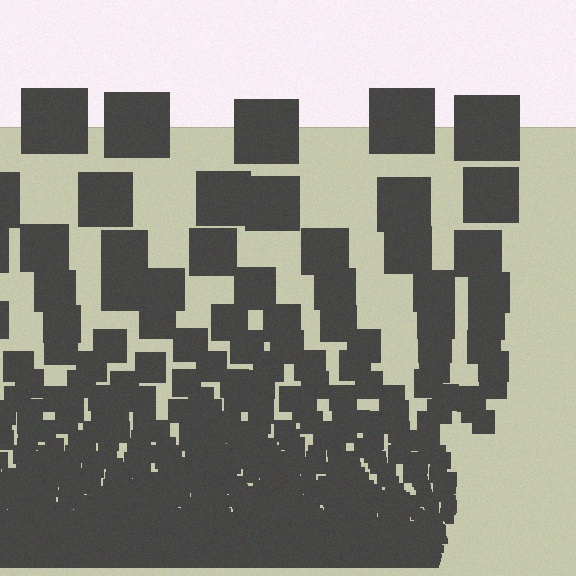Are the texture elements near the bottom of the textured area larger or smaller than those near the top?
Smaller. The gradient is inverted — elements near the bottom are smaller and denser.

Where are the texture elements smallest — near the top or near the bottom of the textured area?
Near the bottom.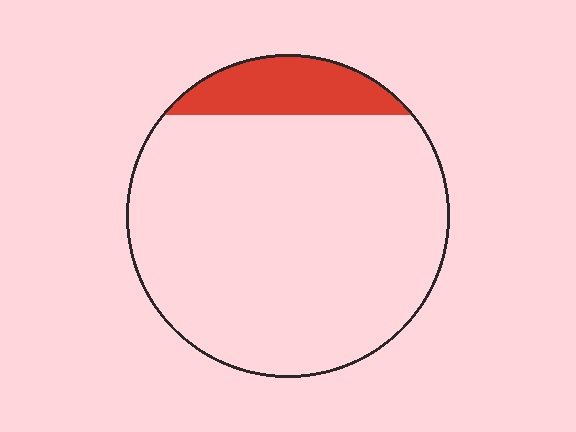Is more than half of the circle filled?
No.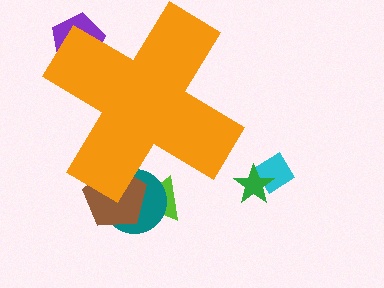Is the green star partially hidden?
No, the green star is fully visible.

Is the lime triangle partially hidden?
Yes, the lime triangle is partially hidden behind the orange cross.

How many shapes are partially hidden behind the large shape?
4 shapes are partially hidden.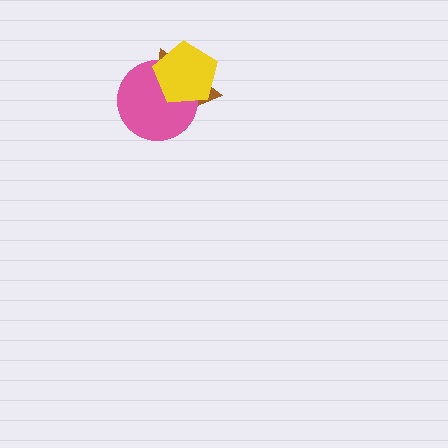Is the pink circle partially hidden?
Yes, it is partially covered by another shape.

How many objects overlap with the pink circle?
2 objects overlap with the pink circle.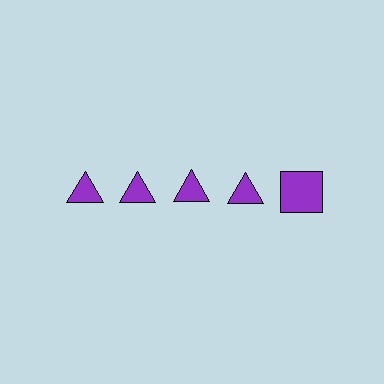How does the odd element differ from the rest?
It has a different shape: square instead of triangle.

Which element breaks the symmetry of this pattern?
The purple square in the top row, rightmost column breaks the symmetry. All other shapes are purple triangles.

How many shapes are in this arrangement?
There are 5 shapes arranged in a grid pattern.